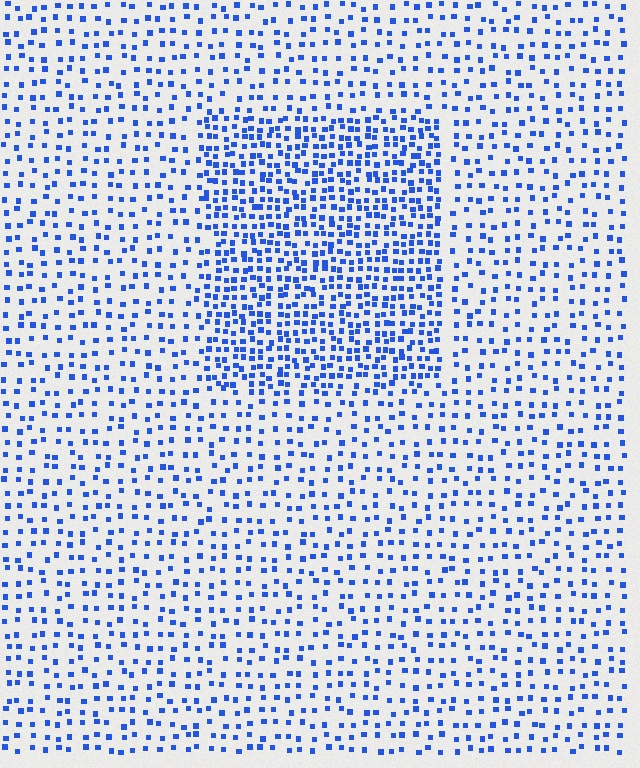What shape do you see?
I see a rectangle.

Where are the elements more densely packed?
The elements are more densely packed inside the rectangle boundary.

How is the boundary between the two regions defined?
The boundary is defined by a change in element density (approximately 2.1x ratio). All elements are the same color, size, and shape.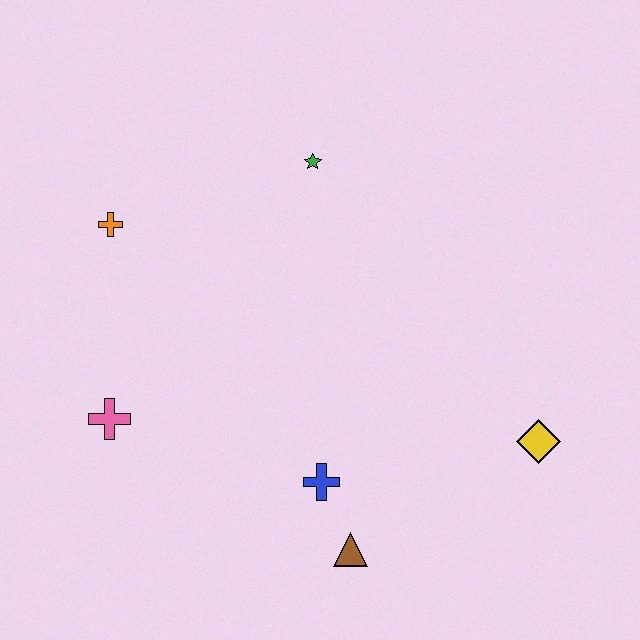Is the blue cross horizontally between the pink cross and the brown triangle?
Yes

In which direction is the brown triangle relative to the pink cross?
The brown triangle is to the right of the pink cross.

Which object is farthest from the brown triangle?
The orange cross is farthest from the brown triangle.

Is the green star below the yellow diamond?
No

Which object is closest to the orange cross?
The pink cross is closest to the orange cross.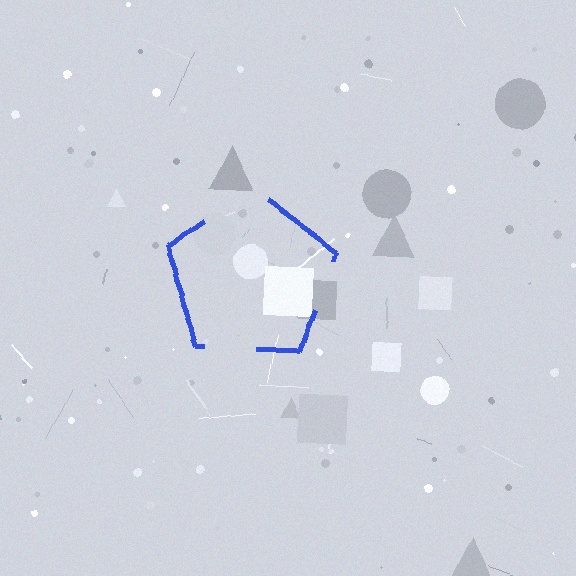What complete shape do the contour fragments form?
The contour fragments form a pentagon.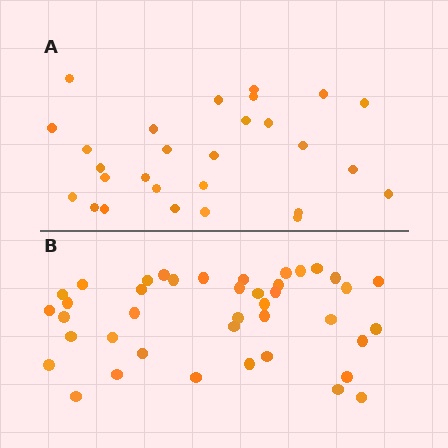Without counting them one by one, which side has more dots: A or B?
Region B (the bottom region) has more dots.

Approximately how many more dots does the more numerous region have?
Region B has approximately 15 more dots than region A.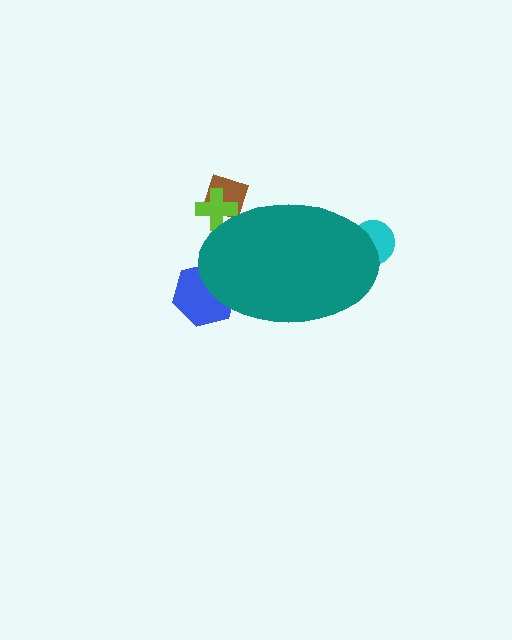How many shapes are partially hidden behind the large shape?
4 shapes are partially hidden.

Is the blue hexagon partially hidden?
Yes, the blue hexagon is partially hidden behind the teal ellipse.